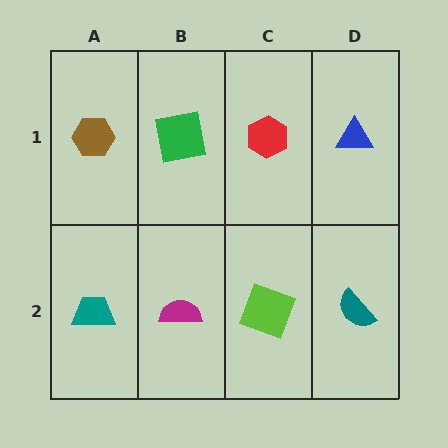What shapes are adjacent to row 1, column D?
A teal semicircle (row 2, column D), a red hexagon (row 1, column C).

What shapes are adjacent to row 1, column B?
A magenta semicircle (row 2, column B), a brown hexagon (row 1, column A), a red hexagon (row 1, column C).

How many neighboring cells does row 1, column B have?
3.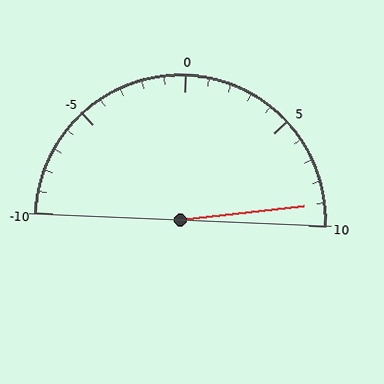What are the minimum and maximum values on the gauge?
The gauge ranges from -10 to 10.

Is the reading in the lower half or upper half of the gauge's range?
The reading is in the upper half of the range (-10 to 10).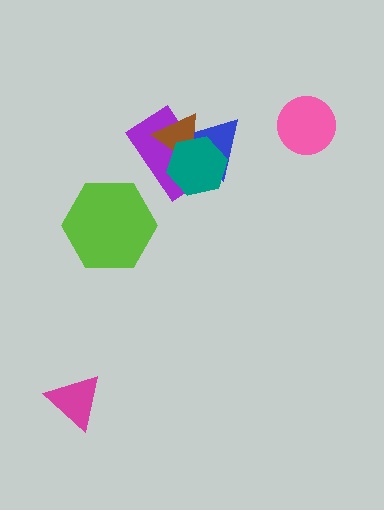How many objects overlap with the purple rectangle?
3 objects overlap with the purple rectangle.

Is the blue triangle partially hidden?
Yes, it is partially covered by another shape.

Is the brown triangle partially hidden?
Yes, it is partially covered by another shape.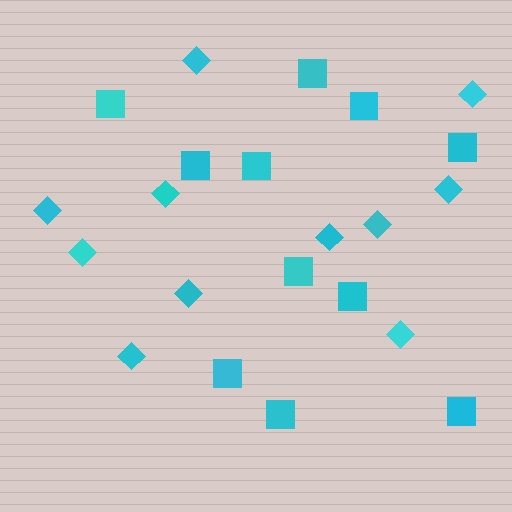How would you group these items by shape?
There are 2 groups: one group of squares (11) and one group of diamonds (11).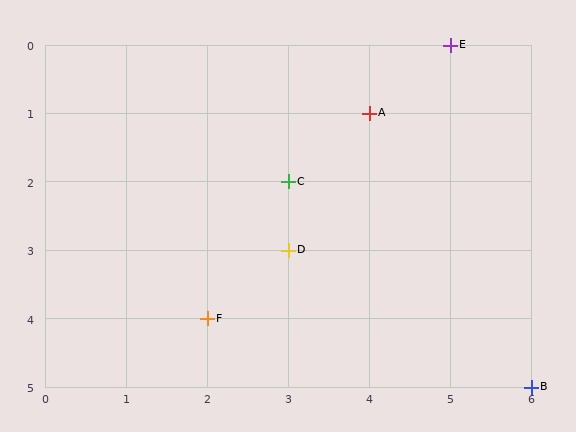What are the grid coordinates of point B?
Point B is at grid coordinates (6, 5).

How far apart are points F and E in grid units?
Points F and E are 3 columns and 4 rows apart (about 5.0 grid units diagonally).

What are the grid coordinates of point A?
Point A is at grid coordinates (4, 1).